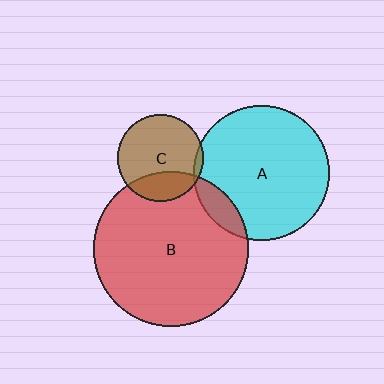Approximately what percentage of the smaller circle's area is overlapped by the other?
Approximately 10%.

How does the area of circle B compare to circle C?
Approximately 3.2 times.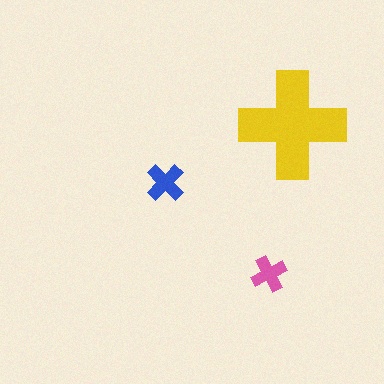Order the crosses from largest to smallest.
the yellow one, the blue one, the pink one.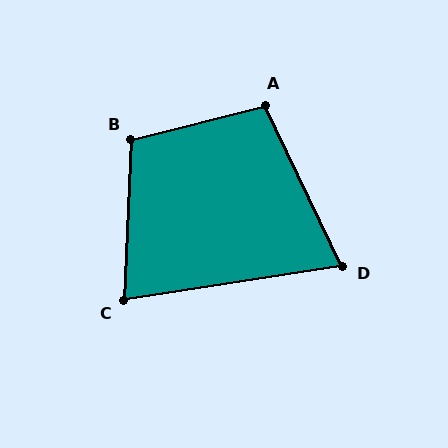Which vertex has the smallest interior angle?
D, at approximately 73 degrees.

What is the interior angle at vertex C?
Approximately 79 degrees (acute).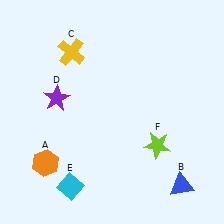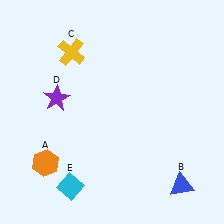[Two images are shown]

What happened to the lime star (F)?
The lime star (F) was removed in Image 2. It was in the bottom-right area of Image 1.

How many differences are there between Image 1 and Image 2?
There is 1 difference between the two images.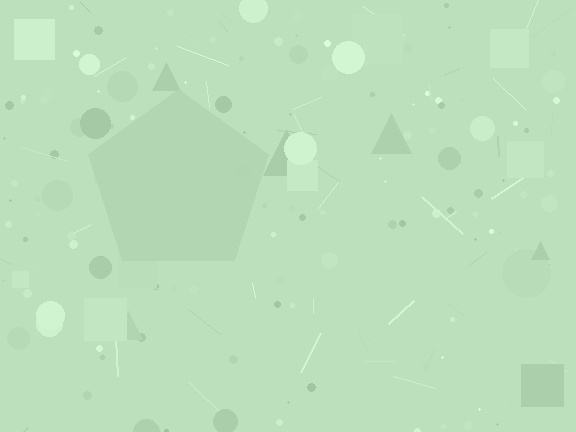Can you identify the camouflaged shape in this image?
The camouflaged shape is a pentagon.